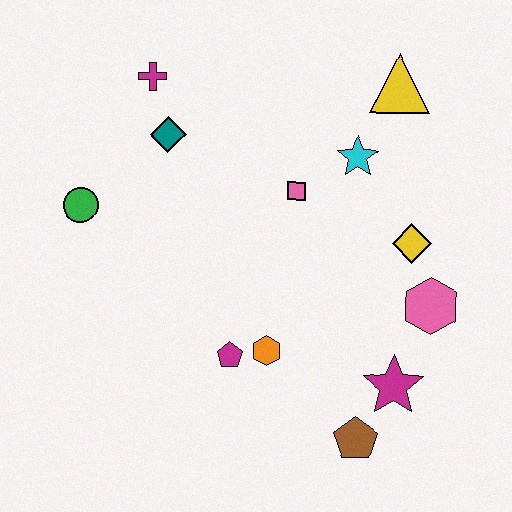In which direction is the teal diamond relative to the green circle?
The teal diamond is to the right of the green circle.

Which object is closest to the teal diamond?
The magenta cross is closest to the teal diamond.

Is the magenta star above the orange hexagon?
No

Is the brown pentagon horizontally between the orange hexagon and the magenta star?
Yes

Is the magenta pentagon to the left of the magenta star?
Yes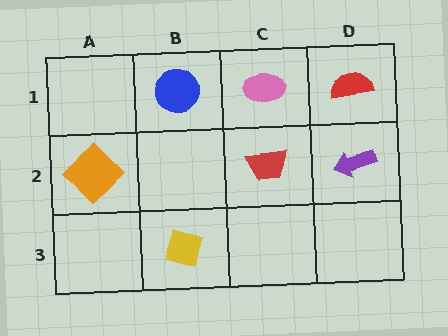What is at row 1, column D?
A red semicircle.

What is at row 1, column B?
A blue circle.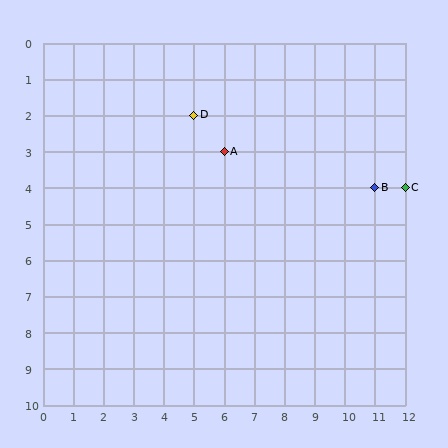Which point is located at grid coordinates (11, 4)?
Point B is at (11, 4).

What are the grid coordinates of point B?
Point B is at grid coordinates (11, 4).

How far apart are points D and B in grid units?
Points D and B are 6 columns and 2 rows apart (about 6.3 grid units diagonally).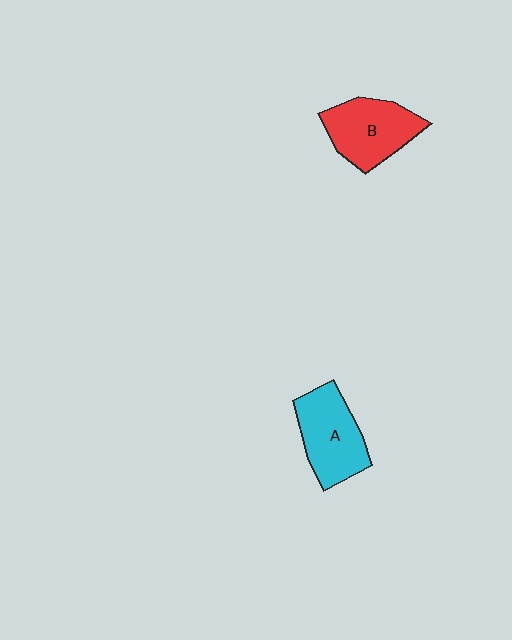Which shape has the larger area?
Shape A (cyan).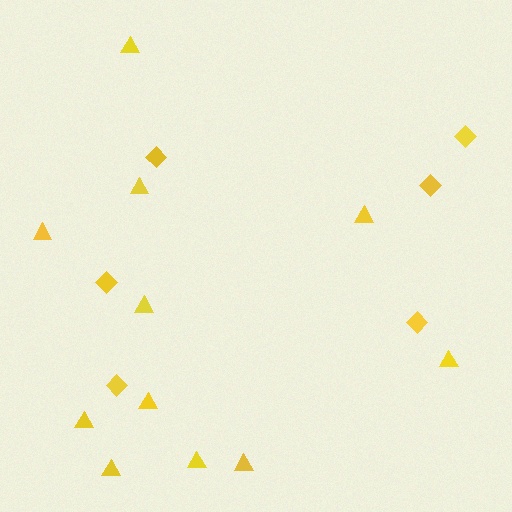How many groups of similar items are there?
There are 2 groups: one group of triangles (11) and one group of diamonds (6).